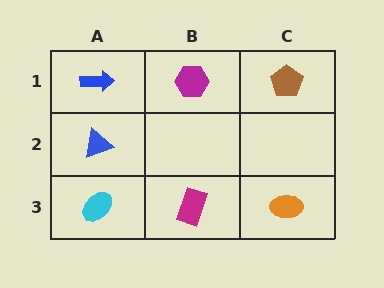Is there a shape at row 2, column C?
No, that cell is empty.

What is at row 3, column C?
An orange ellipse.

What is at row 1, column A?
A blue arrow.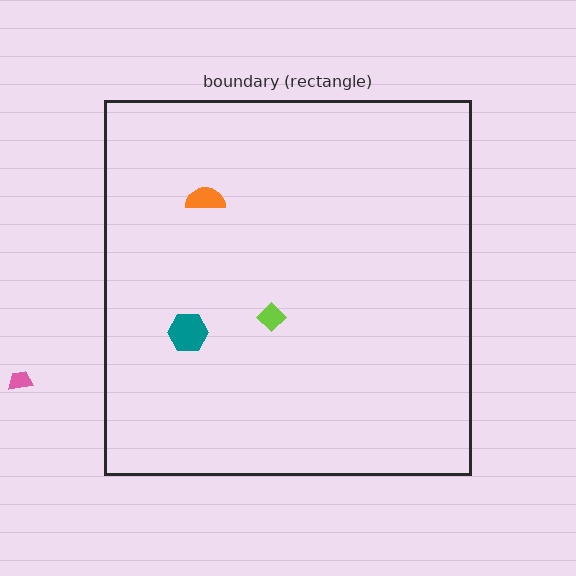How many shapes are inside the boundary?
3 inside, 1 outside.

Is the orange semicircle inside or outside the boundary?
Inside.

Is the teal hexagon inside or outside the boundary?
Inside.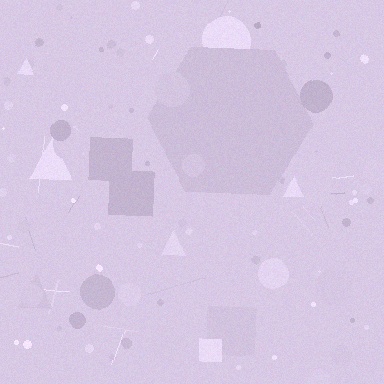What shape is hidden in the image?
A hexagon is hidden in the image.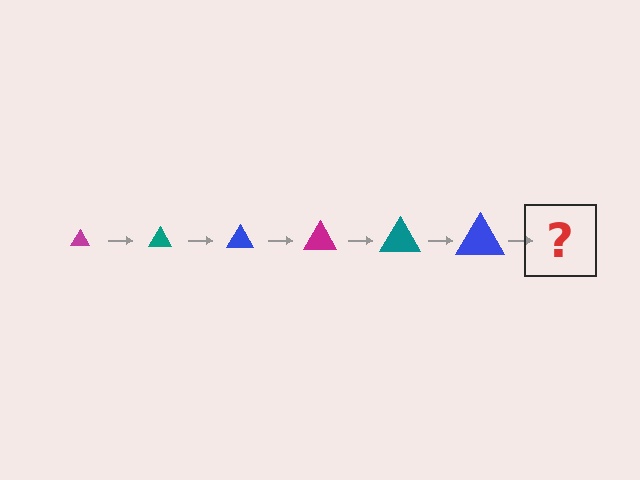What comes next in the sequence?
The next element should be a magenta triangle, larger than the previous one.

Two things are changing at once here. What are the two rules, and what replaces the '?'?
The two rules are that the triangle grows larger each step and the color cycles through magenta, teal, and blue. The '?' should be a magenta triangle, larger than the previous one.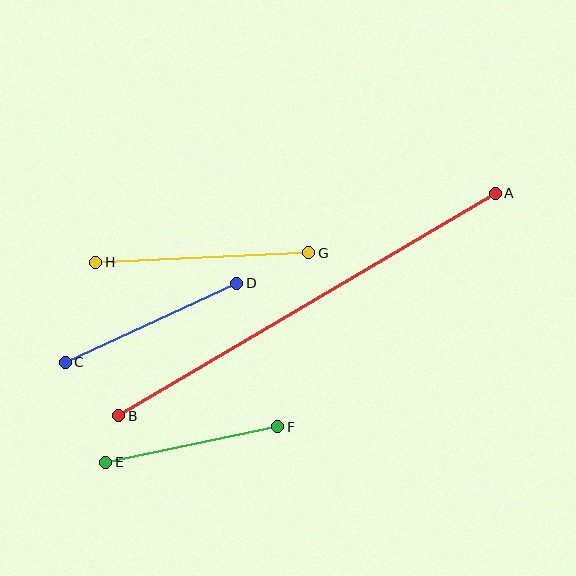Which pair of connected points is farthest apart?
Points A and B are farthest apart.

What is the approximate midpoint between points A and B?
The midpoint is at approximately (307, 304) pixels.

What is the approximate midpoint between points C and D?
The midpoint is at approximately (151, 323) pixels.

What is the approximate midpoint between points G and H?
The midpoint is at approximately (202, 257) pixels.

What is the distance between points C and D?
The distance is approximately 189 pixels.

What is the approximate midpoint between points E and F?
The midpoint is at approximately (192, 444) pixels.